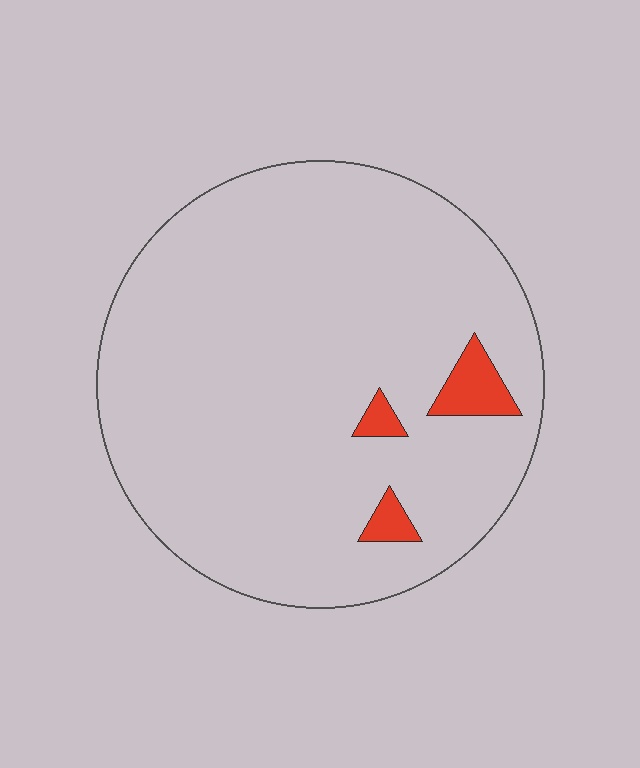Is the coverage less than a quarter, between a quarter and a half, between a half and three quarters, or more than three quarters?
Less than a quarter.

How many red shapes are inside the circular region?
3.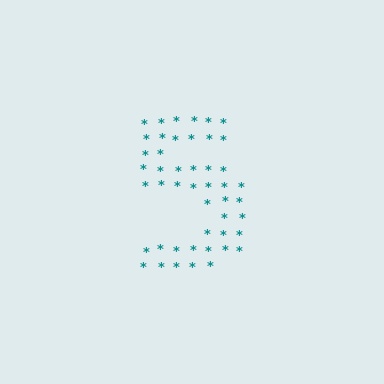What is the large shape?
The large shape is the digit 5.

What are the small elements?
The small elements are asterisks.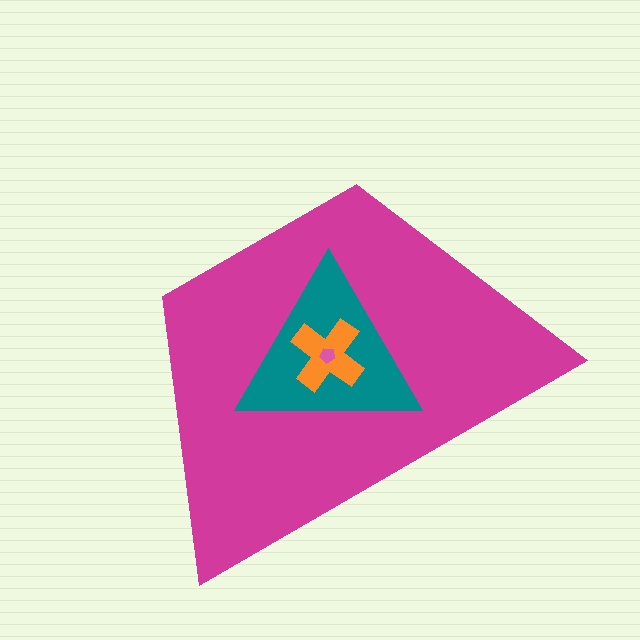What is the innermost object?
The pink pentagon.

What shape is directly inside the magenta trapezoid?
The teal triangle.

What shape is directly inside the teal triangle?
The orange cross.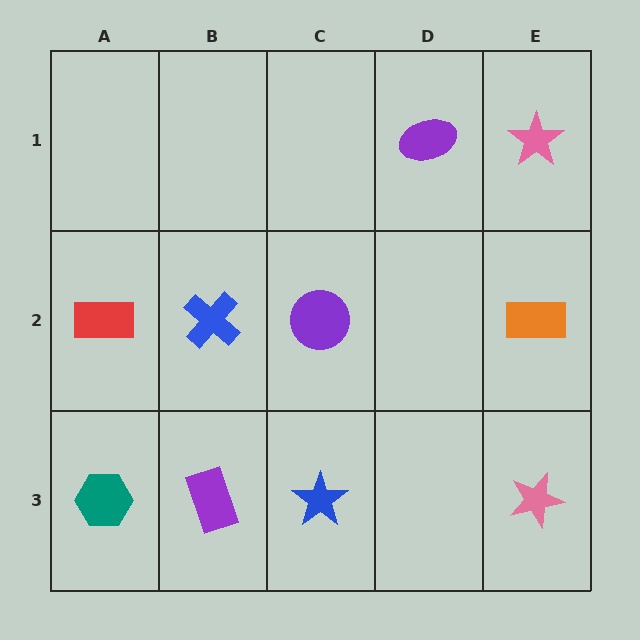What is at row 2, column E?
An orange rectangle.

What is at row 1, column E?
A pink star.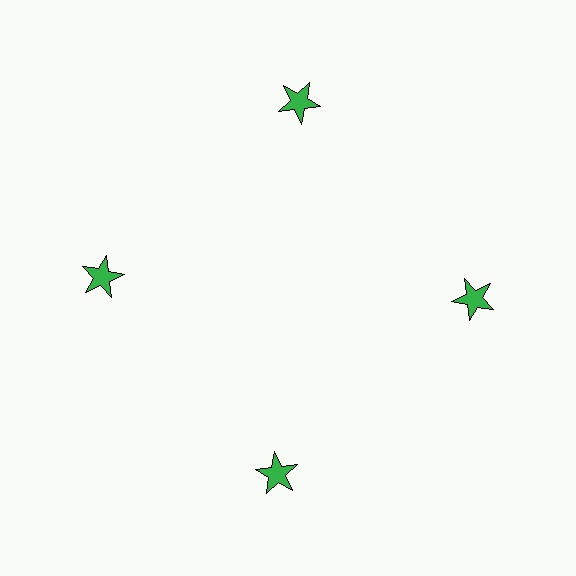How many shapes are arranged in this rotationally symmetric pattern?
There are 4 shapes, arranged in 4 groups of 1.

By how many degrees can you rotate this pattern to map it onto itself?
The pattern maps onto itself every 90 degrees of rotation.